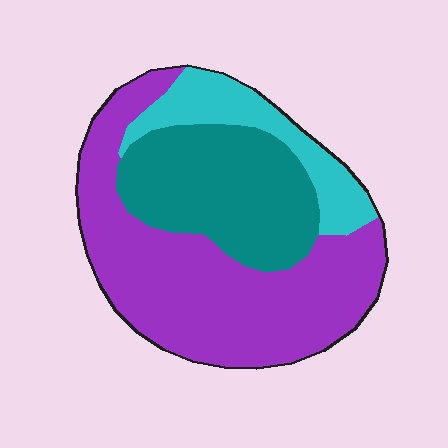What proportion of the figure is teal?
Teal takes up about one third (1/3) of the figure.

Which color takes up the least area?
Cyan, at roughly 15%.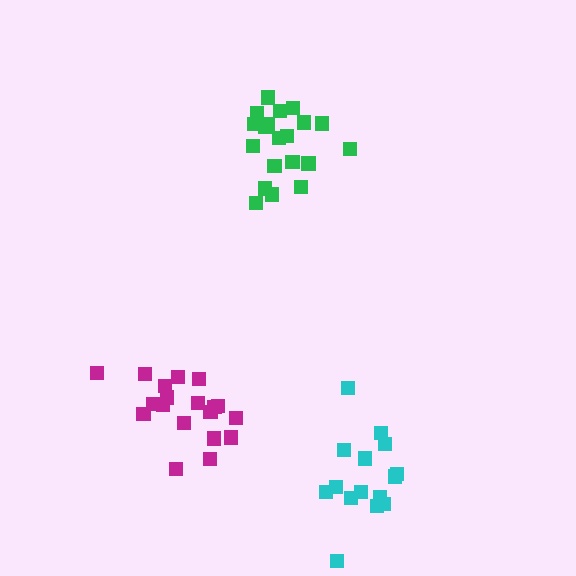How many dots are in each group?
Group 1: 15 dots, Group 2: 20 dots, Group 3: 19 dots (54 total).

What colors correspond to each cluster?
The clusters are colored: cyan, green, magenta.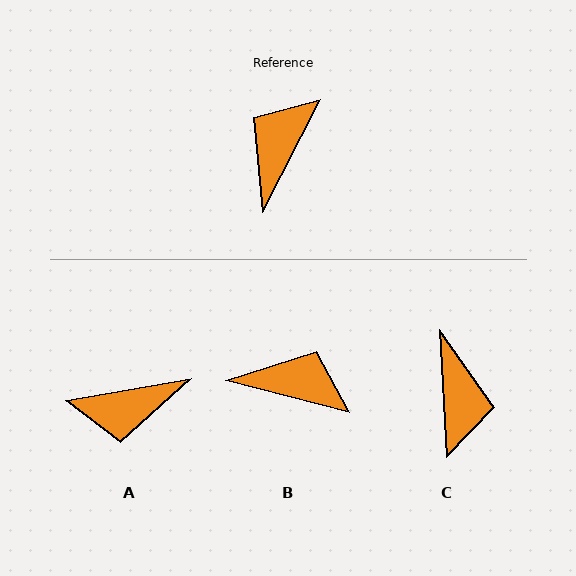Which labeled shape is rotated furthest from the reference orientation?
C, about 150 degrees away.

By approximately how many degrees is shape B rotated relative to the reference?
Approximately 77 degrees clockwise.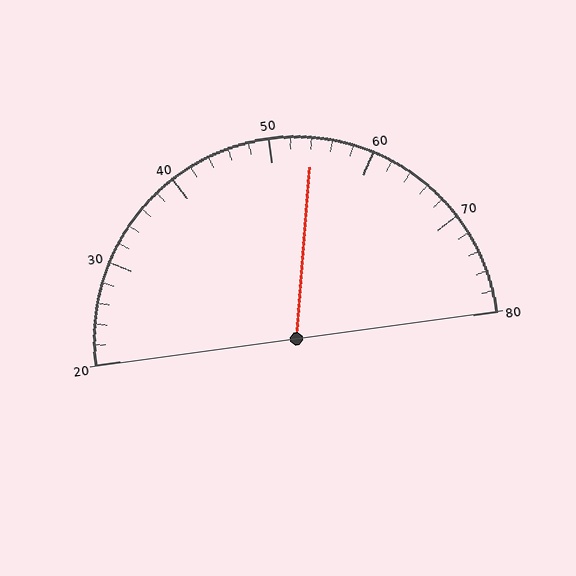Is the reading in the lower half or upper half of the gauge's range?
The reading is in the upper half of the range (20 to 80).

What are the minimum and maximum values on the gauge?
The gauge ranges from 20 to 80.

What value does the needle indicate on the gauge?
The needle indicates approximately 54.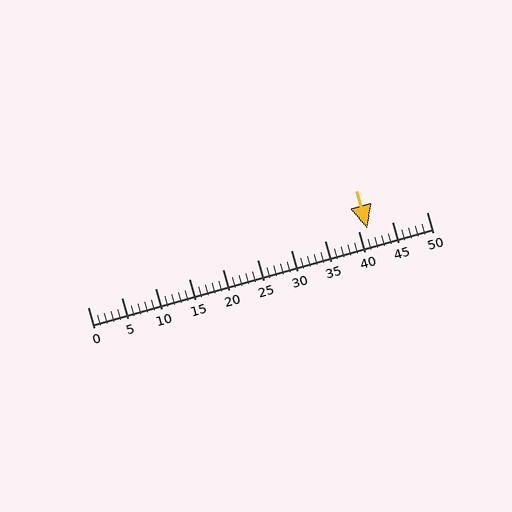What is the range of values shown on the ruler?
The ruler shows values from 0 to 50.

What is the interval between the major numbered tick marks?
The major tick marks are spaced 5 units apart.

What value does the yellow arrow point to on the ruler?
The yellow arrow points to approximately 41.